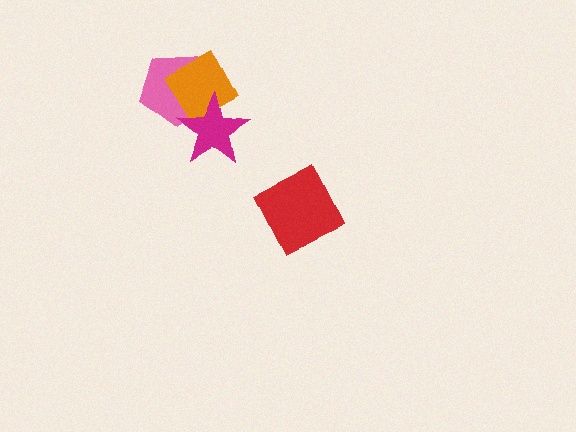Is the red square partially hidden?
No, no other shape covers it.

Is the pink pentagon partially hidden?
Yes, it is partially covered by another shape.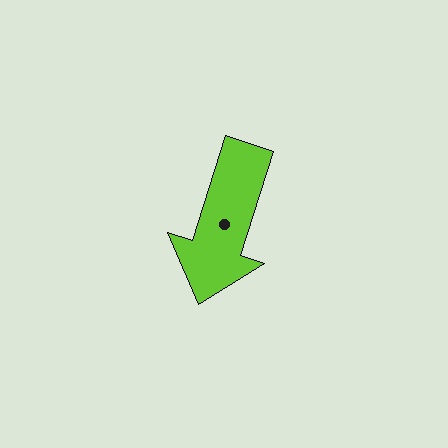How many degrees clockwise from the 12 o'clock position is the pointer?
Approximately 198 degrees.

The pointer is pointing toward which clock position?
Roughly 7 o'clock.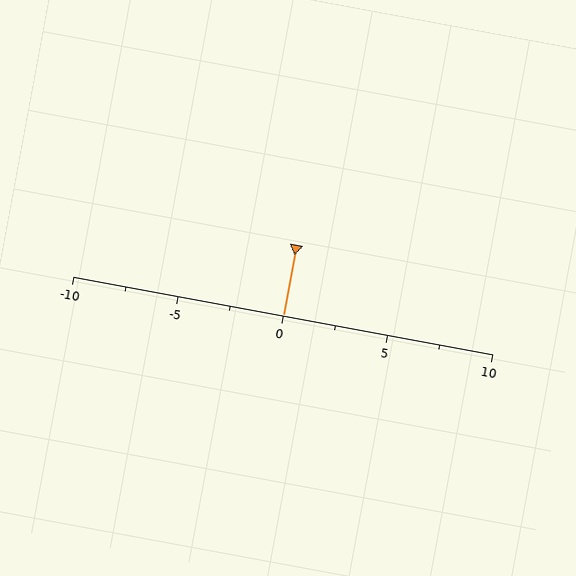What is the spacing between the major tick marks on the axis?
The major ticks are spaced 5 apart.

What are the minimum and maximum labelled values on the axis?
The axis runs from -10 to 10.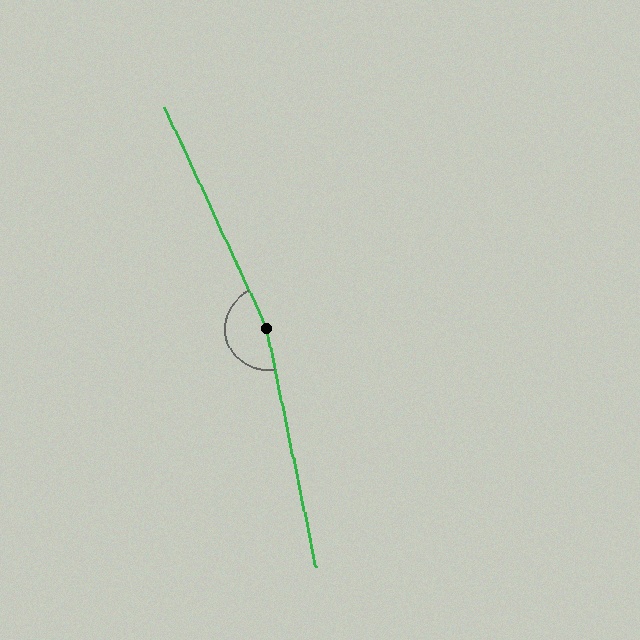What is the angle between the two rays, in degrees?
Approximately 167 degrees.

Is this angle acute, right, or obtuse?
It is obtuse.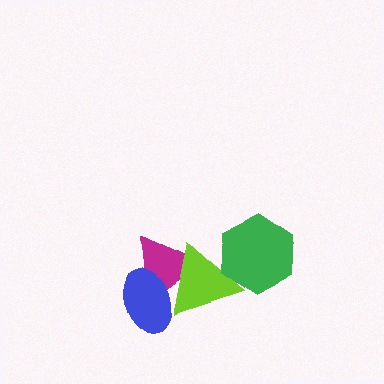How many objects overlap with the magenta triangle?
2 objects overlap with the magenta triangle.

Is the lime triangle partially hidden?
Yes, it is partially covered by another shape.